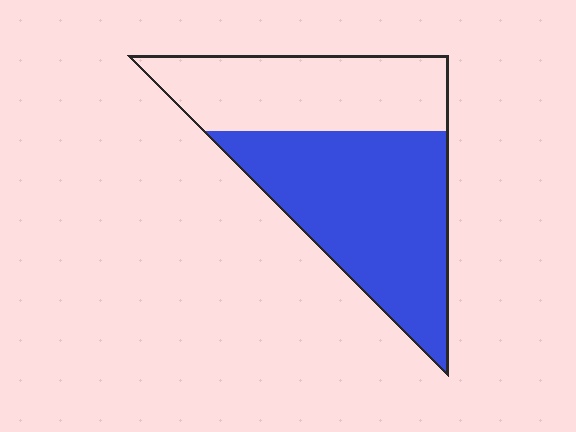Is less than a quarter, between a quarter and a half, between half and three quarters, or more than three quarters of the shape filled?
Between half and three quarters.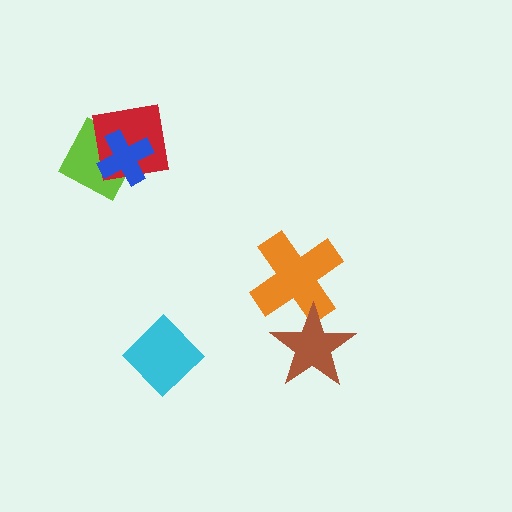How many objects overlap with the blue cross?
2 objects overlap with the blue cross.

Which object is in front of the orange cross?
The brown star is in front of the orange cross.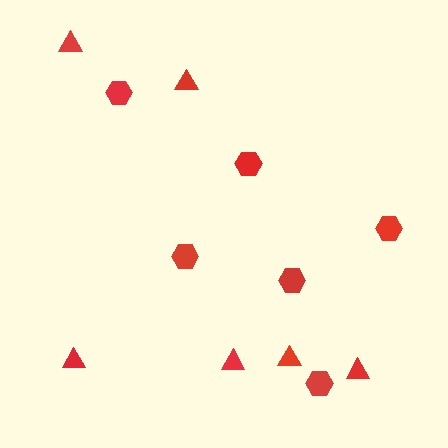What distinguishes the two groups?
There are 2 groups: one group of hexagons (6) and one group of triangles (6).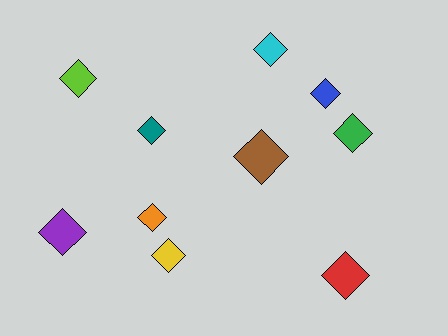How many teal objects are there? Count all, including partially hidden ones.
There is 1 teal object.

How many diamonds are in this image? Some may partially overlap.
There are 10 diamonds.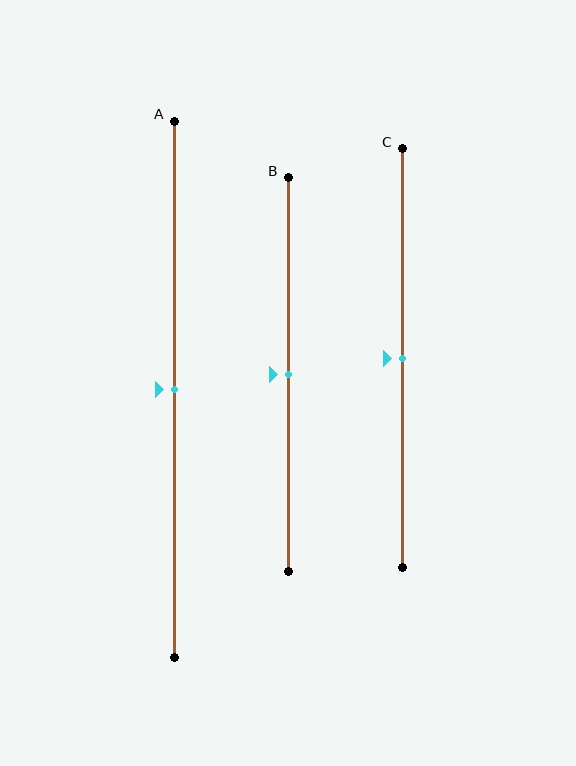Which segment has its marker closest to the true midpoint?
Segment A has its marker closest to the true midpoint.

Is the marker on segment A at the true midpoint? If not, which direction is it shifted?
Yes, the marker on segment A is at the true midpoint.